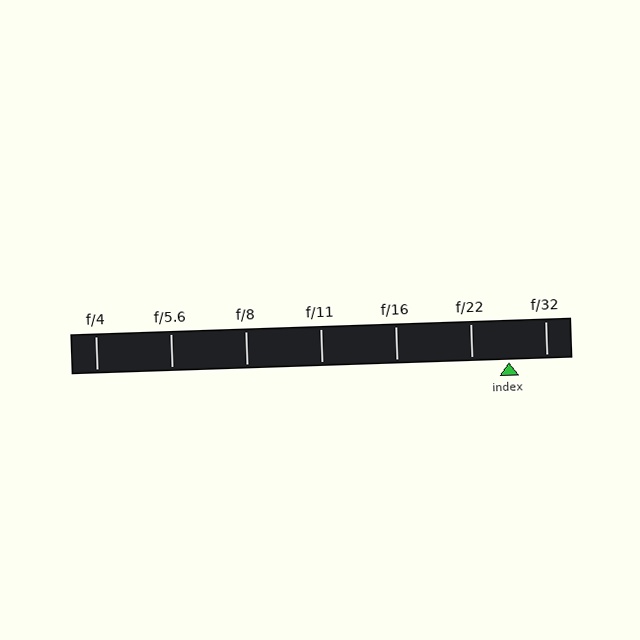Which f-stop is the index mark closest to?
The index mark is closest to f/32.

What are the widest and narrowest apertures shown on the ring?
The widest aperture shown is f/4 and the narrowest is f/32.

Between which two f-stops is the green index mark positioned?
The index mark is between f/22 and f/32.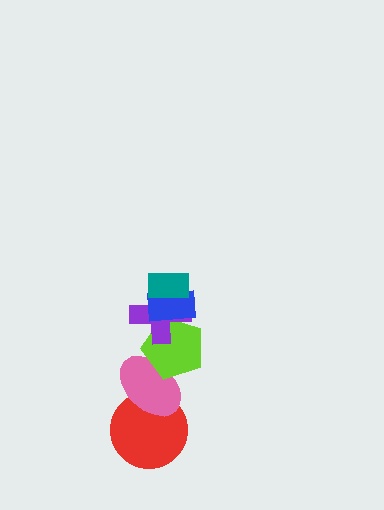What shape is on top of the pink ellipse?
The lime pentagon is on top of the pink ellipse.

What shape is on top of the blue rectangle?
The teal rectangle is on top of the blue rectangle.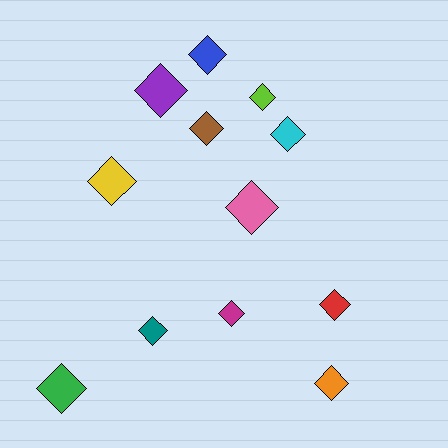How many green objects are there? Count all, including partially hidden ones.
There is 1 green object.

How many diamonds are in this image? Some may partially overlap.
There are 12 diamonds.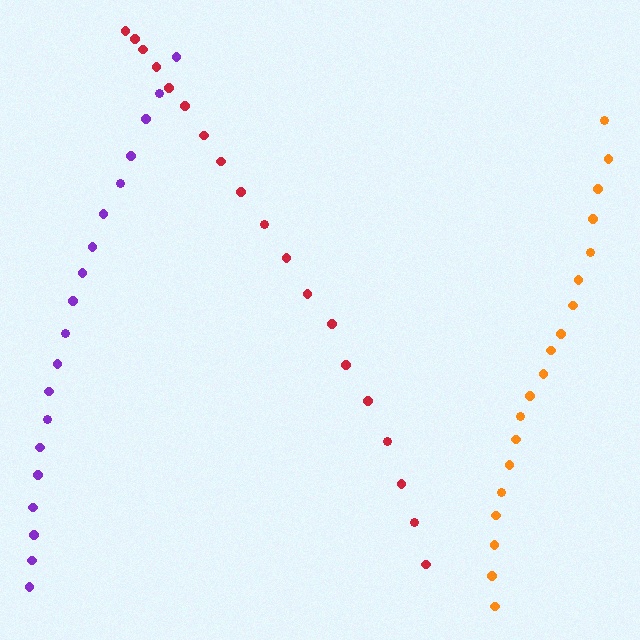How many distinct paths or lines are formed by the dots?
There are 3 distinct paths.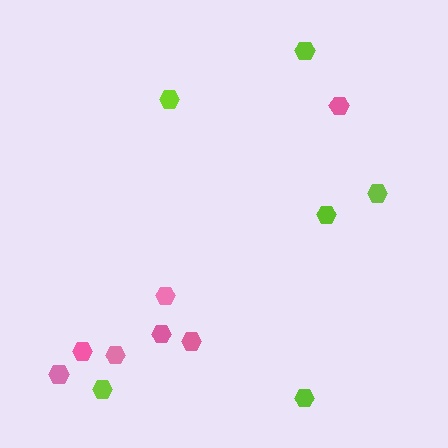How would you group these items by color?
There are 2 groups: one group of lime hexagons (6) and one group of pink hexagons (7).